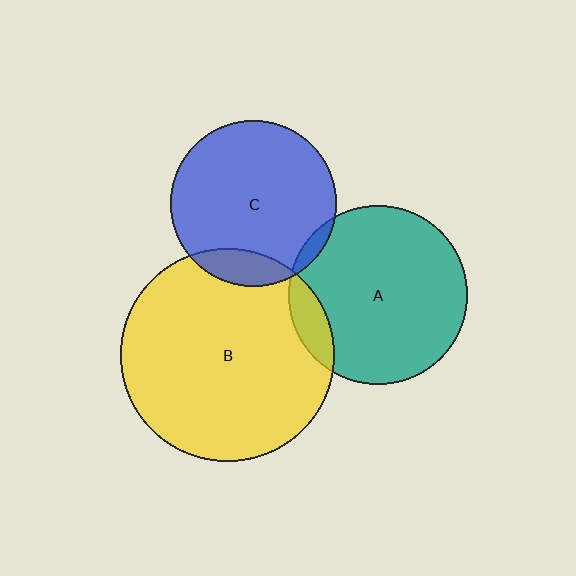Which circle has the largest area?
Circle B (yellow).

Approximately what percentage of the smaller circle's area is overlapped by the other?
Approximately 10%.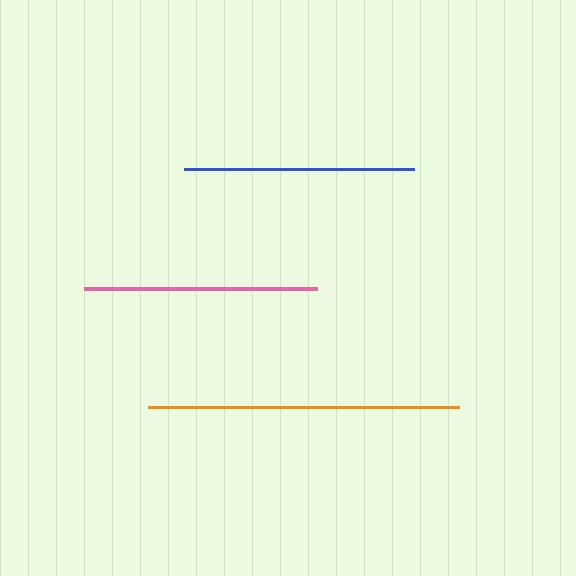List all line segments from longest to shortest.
From longest to shortest: orange, pink, blue.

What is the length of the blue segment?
The blue segment is approximately 230 pixels long.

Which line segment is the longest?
The orange line is the longest at approximately 312 pixels.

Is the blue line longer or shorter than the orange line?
The orange line is longer than the blue line.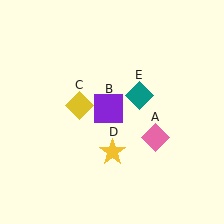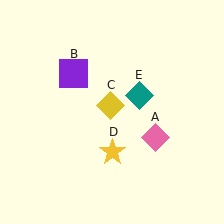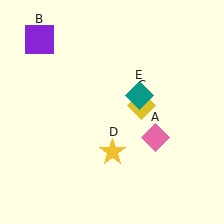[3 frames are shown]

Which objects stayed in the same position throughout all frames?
Pink diamond (object A) and yellow star (object D) and teal diamond (object E) remained stationary.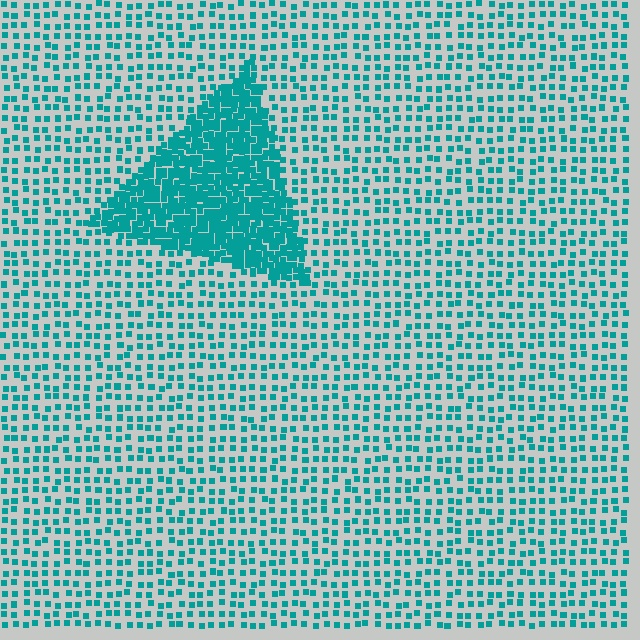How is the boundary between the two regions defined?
The boundary is defined by a change in element density (approximately 3.0x ratio). All elements are the same color, size, and shape.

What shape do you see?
I see a triangle.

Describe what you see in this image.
The image contains small teal elements arranged at two different densities. A triangle-shaped region is visible where the elements are more densely packed than the surrounding area.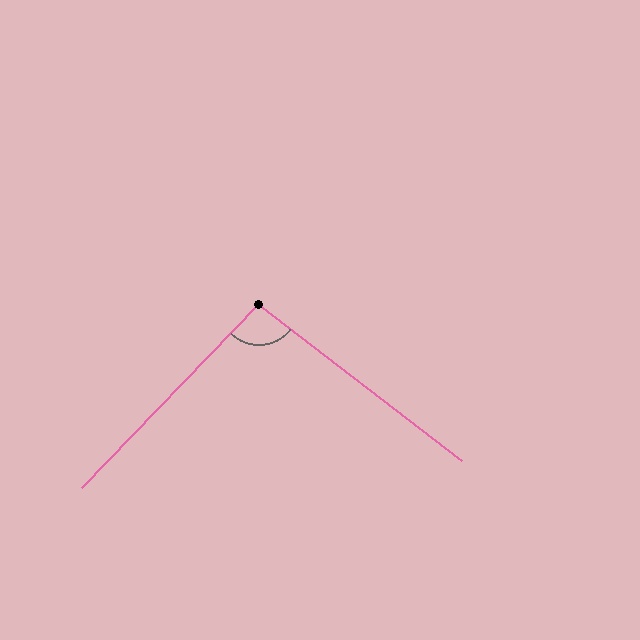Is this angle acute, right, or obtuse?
It is obtuse.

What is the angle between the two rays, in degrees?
Approximately 96 degrees.